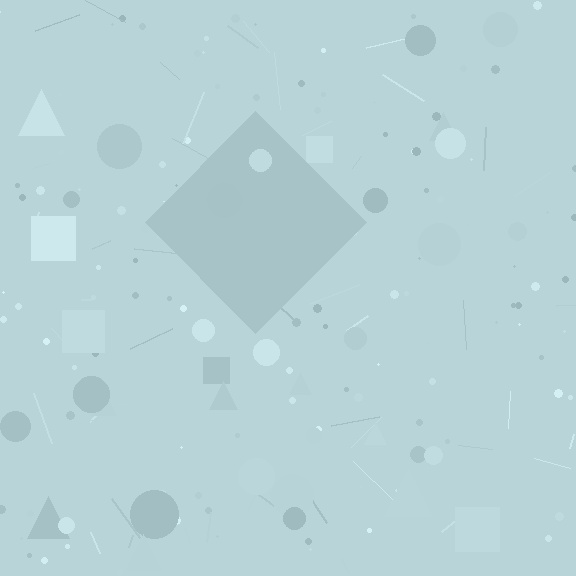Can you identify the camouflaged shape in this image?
The camouflaged shape is a diamond.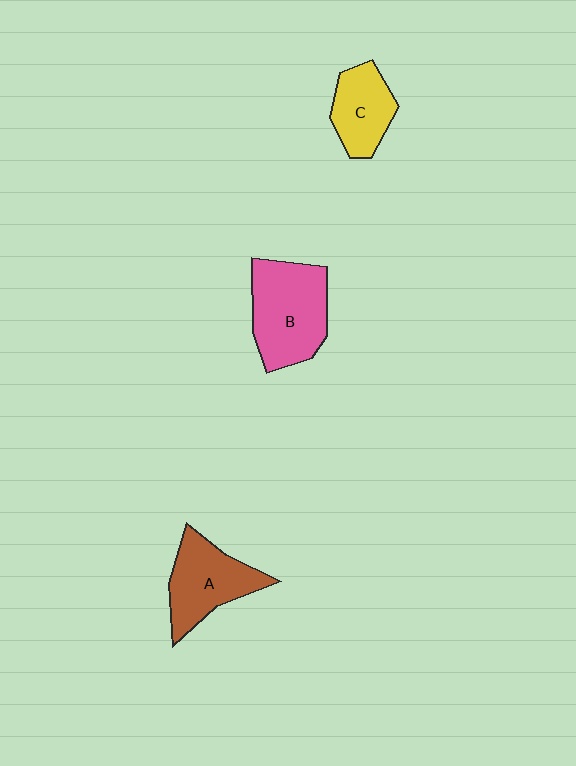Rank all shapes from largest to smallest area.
From largest to smallest: B (pink), A (brown), C (yellow).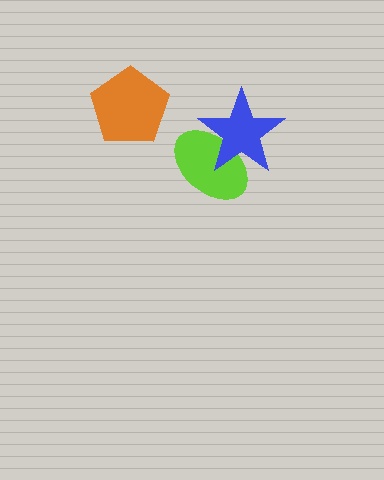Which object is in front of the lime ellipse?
The blue star is in front of the lime ellipse.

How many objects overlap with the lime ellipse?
1 object overlaps with the lime ellipse.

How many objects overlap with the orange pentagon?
0 objects overlap with the orange pentagon.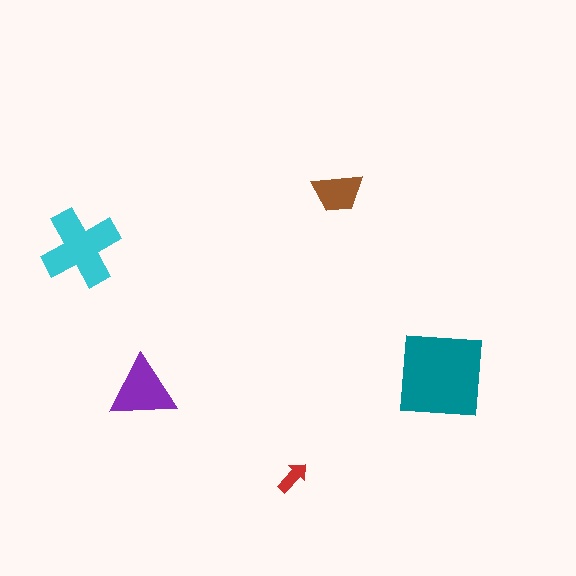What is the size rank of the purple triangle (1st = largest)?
3rd.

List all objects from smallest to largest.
The red arrow, the brown trapezoid, the purple triangle, the cyan cross, the teal square.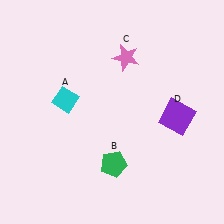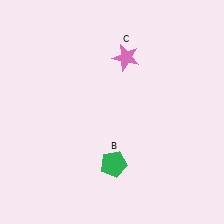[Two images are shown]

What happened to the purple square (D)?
The purple square (D) was removed in Image 2. It was in the bottom-right area of Image 1.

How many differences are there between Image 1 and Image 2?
There are 2 differences between the two images.